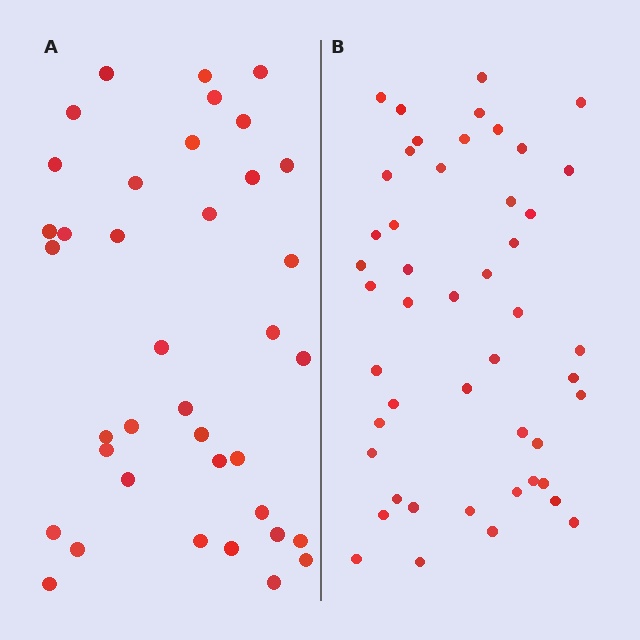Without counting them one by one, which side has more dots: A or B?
Region B (the right region) has more dots.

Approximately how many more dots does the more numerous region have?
Region B has roughly 10 or so more dots than region A.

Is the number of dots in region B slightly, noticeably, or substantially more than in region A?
Region B has noticeably more, but not dramatically so. The ratio is roughly 1.3 to 1.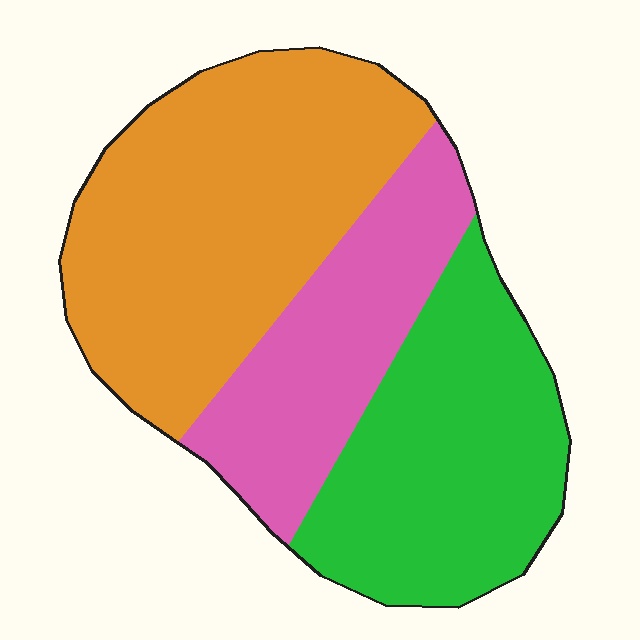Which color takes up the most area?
Orange, at roughly 45%.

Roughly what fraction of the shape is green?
Green covers 32% of the shape.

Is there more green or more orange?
Orange.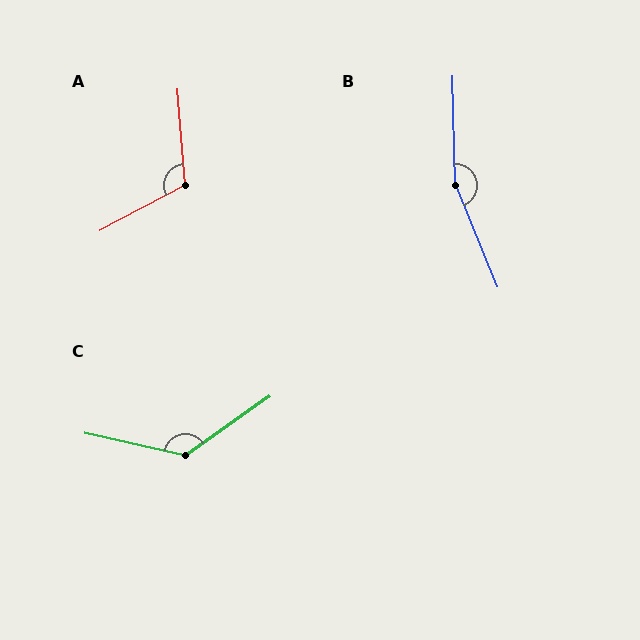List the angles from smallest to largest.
A (114°), C (132°), B (159°).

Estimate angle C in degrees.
Approximately 132 degrees.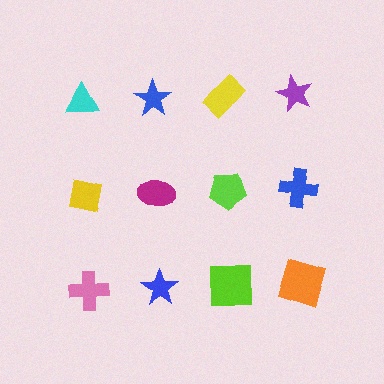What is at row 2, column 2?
A magenta ellipse.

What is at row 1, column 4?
A purple star.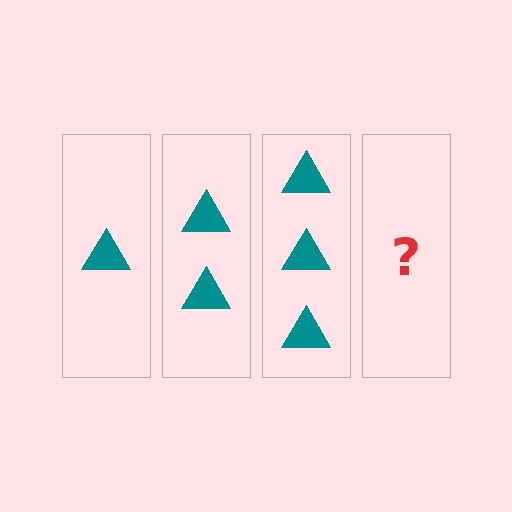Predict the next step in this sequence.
The next step is 4 triangles.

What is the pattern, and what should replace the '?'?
The pattern is that each step adds one more triangle. The '?' should be 4 triangles.